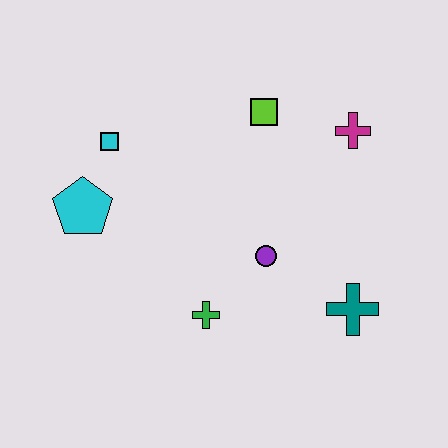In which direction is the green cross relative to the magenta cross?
The green cross is below the magenta cross.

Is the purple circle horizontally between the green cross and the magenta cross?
Yes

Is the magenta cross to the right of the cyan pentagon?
Yes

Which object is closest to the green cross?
The purple circle is closest to the green cross.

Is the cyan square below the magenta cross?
Yes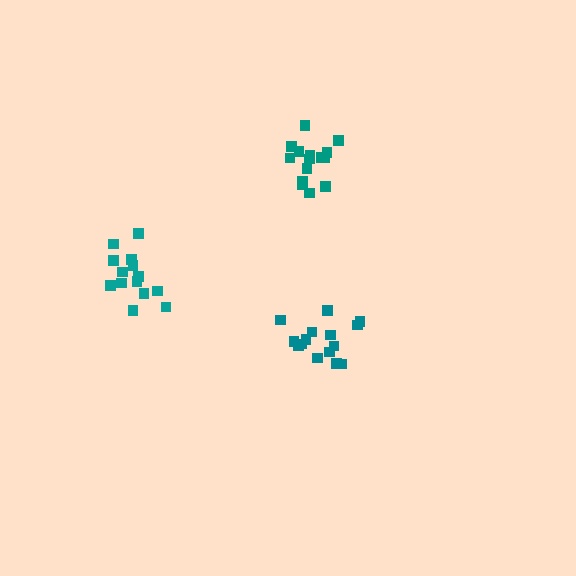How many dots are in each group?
Group 1: 15 dots, Group 2: 15 dots, Group 3: 14 dots (44 total).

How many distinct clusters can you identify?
There are 3 distinct clusters.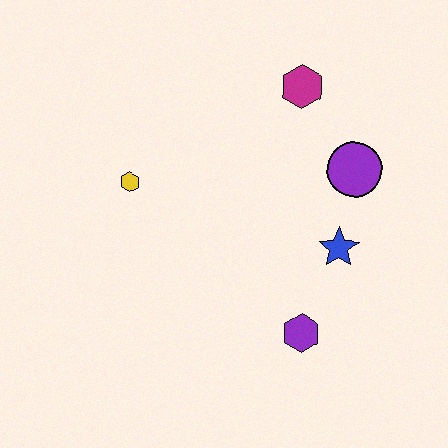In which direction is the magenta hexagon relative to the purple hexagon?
The magenta hexagon is above the purple hexagon.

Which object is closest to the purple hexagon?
The blue star is closest to the purple hexagon.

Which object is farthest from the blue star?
The yellow hexagon is farthest from the blue star.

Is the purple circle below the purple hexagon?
No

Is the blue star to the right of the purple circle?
No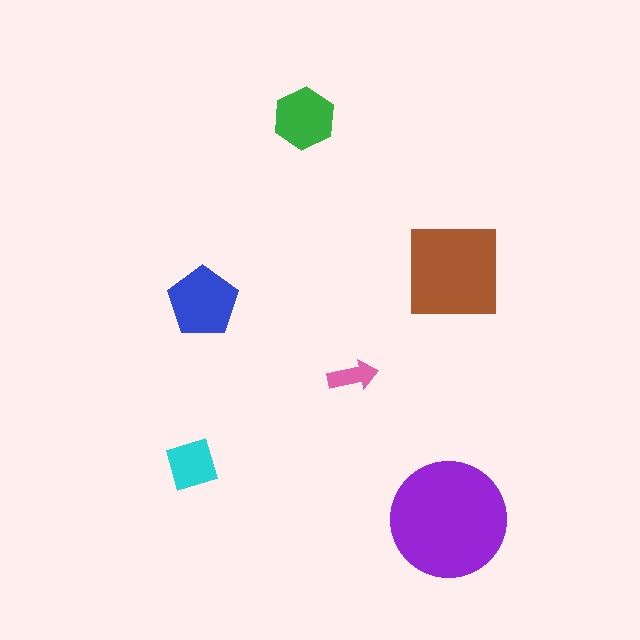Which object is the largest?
The purple circle.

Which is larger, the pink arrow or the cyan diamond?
The cyan diamond.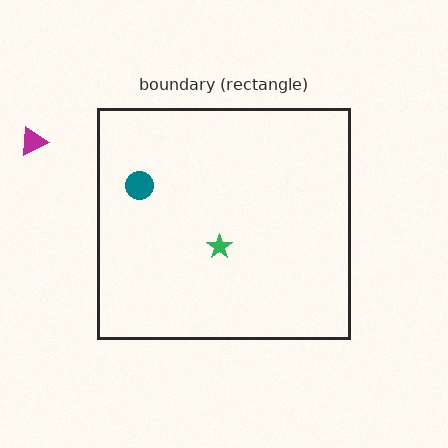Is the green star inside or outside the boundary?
Inside.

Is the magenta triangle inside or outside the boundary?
Outside.